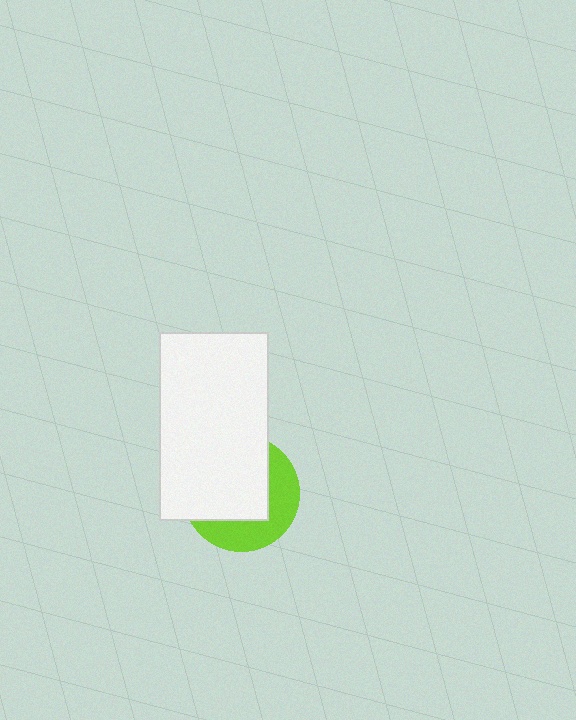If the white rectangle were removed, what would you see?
You would see the complete lime circle.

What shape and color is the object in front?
The object in front is a white rectangle.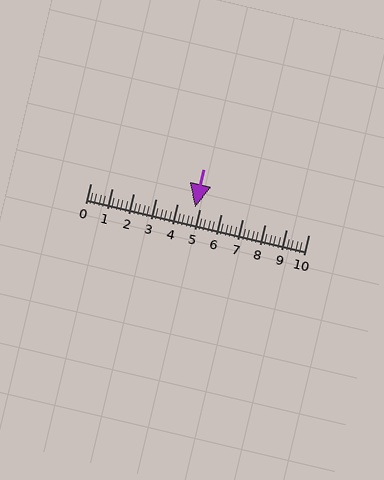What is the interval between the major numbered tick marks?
The major tick marks are spaced 1 units apart.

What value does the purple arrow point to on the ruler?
The purple arrow points to approximately 4.8.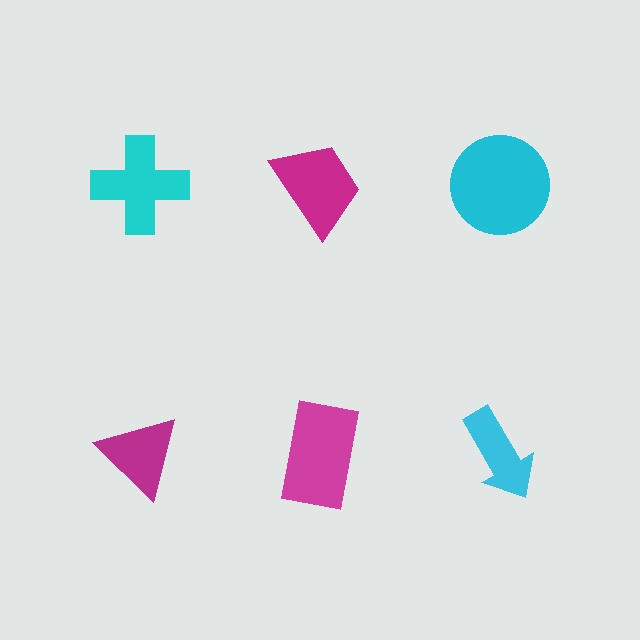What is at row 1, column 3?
A cyan circle.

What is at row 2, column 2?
A magenta rectangle.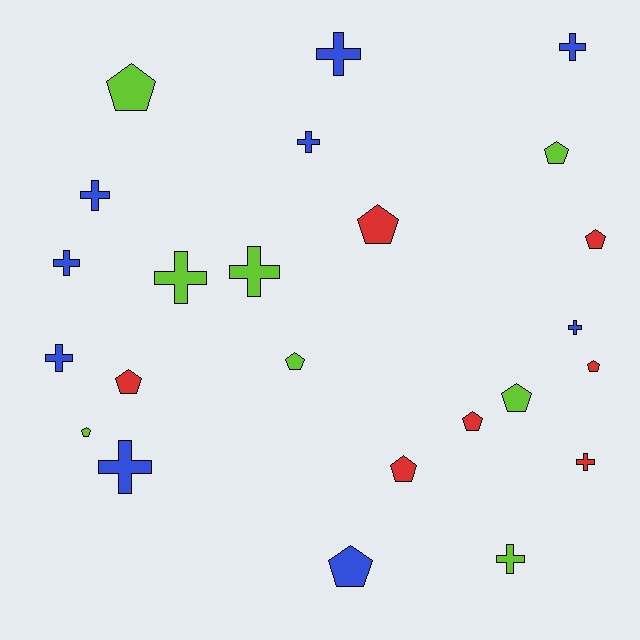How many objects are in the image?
There are 24 objects.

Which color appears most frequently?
Blue, with 9 objects.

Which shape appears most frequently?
Cross, with 12 objects.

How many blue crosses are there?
There are 8 blue crosses.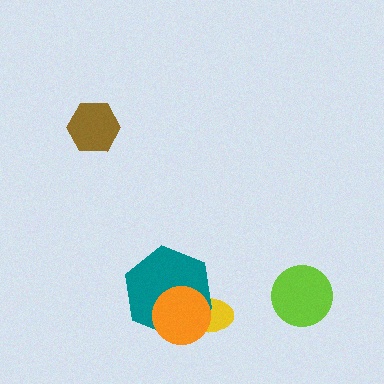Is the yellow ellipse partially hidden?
Yes, it is partially covered by another shape.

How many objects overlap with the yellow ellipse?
2 objects overlap with the yellow ellipse.